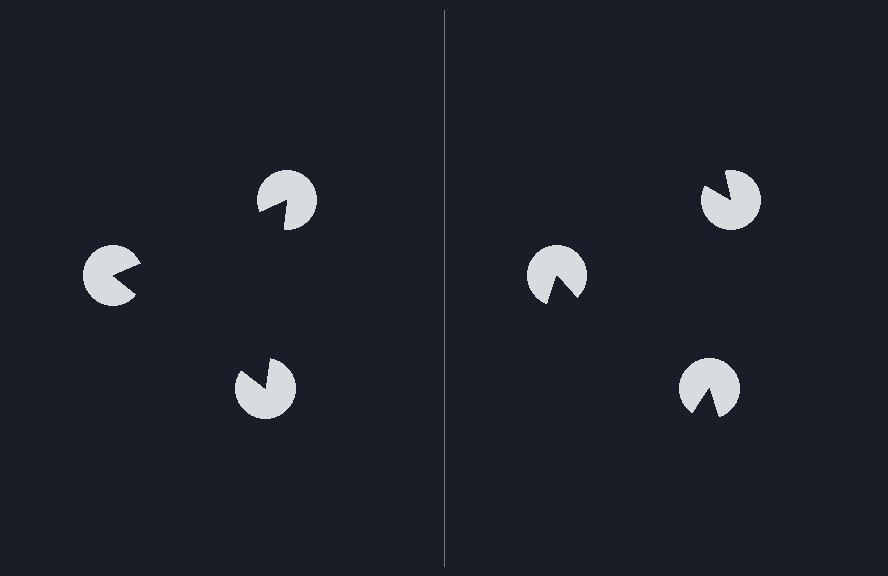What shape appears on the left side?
An illusory triangle.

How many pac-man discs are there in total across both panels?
6 — 3 on each side.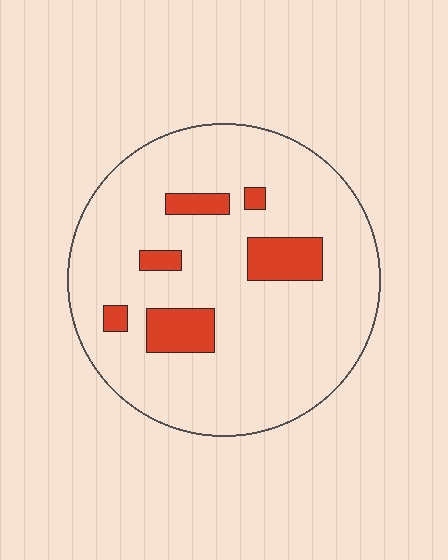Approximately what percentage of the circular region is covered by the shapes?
Approximately 15%.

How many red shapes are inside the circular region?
6.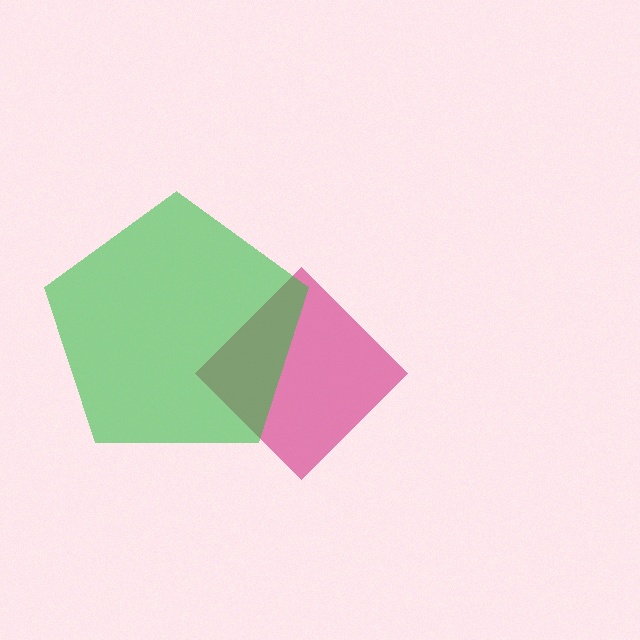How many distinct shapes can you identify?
There are 2 distinct shapes: a magenta diamond, a green pentagon.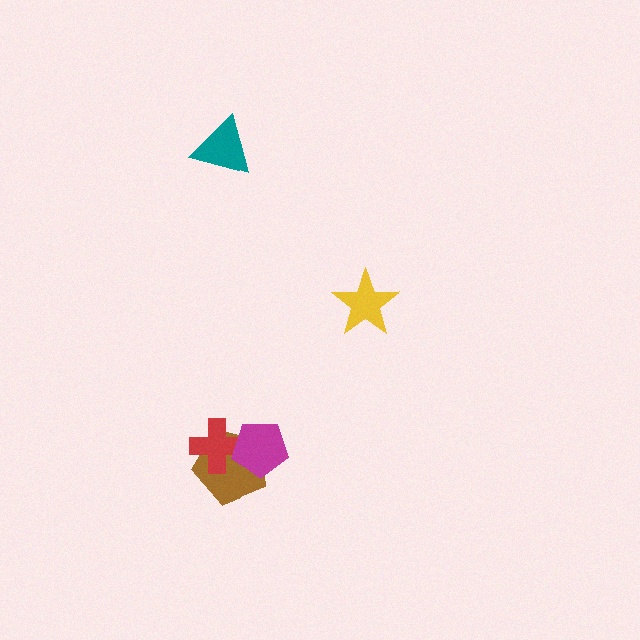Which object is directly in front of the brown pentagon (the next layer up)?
The red cross is directly in front of the brown pentagon.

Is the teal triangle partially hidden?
No, no other shape covers it.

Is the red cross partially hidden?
Yes, it is partially covered by another shape.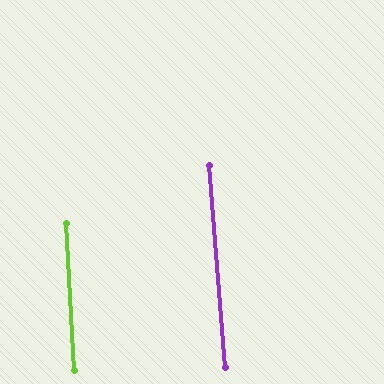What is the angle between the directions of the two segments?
Approximately 1 degree.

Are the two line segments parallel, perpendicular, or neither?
Parallel — their directions differ by only 1.3°.